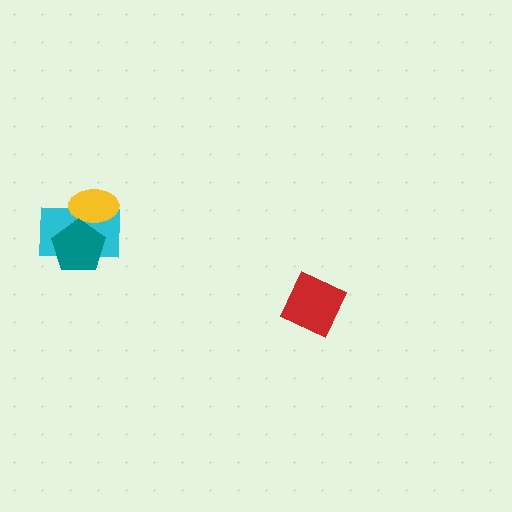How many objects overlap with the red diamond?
0 objects overlap with the red diamond.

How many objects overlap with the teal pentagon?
2 objects overlap with the teal pentagon.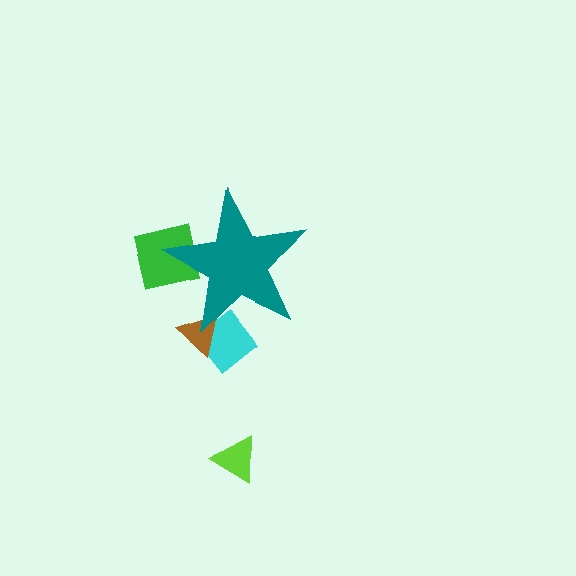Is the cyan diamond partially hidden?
Yes, the cyan diamond is partially hidden behind the teal star.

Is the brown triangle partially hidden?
Yes, the brown triangle is partially hidden behind the teal star.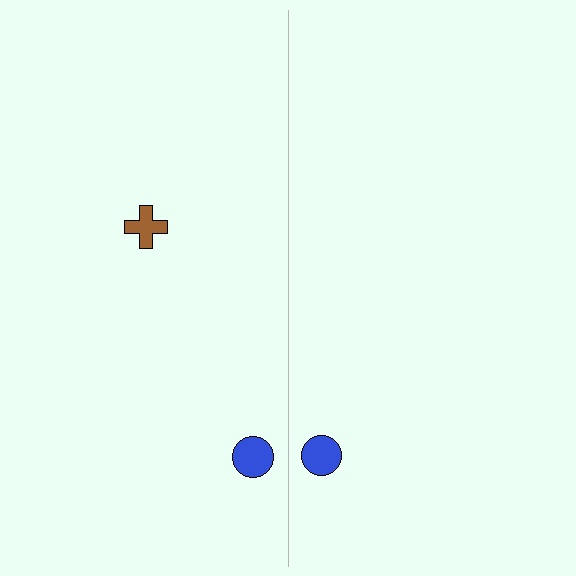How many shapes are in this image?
There are 3 shapes in this image.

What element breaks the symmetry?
A brown cross is missing from the right side.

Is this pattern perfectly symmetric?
No, the pattern is not perfectly symmetric. A brown cross is missing from the right side.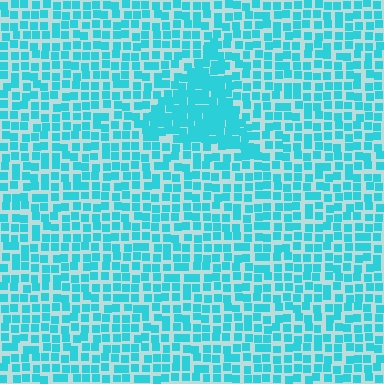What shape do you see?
I see a triangle.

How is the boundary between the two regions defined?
The boundary is defined by a change in element density (approximately 1.8x ratio). All elements are the same color, size, and shape.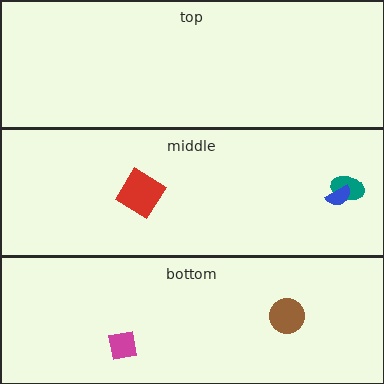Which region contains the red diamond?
The middle region.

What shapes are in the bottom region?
The magenta square, the brown circle.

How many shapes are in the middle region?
3.